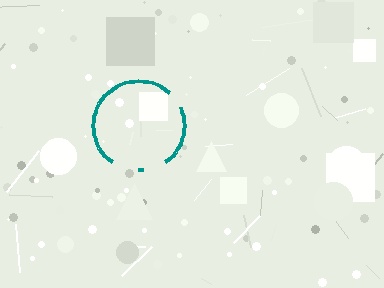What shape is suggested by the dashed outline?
The dashed outline suggests a circle.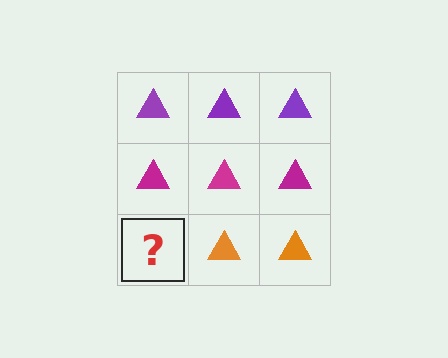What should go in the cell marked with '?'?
The missing cell should contain an orange triangle.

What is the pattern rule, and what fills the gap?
The rule is that each row has a consistent color. The gap should be filled with an orange triangle.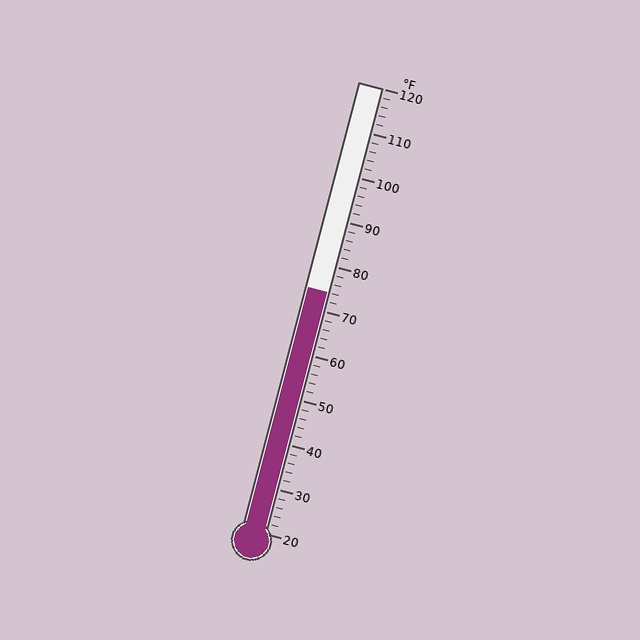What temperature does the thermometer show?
The thermometer shows approximately 74°F.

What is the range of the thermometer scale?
The thermometer scale ranges from 20°F to 120°F.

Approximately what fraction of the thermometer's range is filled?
The thermometer is filled to approximately 55% of its range.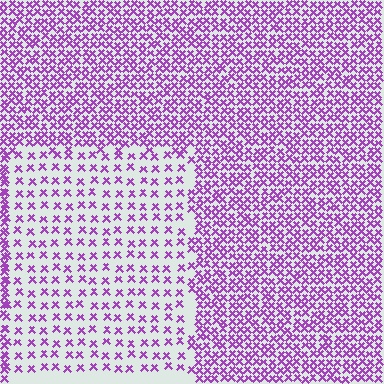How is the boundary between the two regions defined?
The boundary is defined by a change in element density (approximately 2.3x ratio). All elements are the same color, size, and shape.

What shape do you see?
I see a rectangle.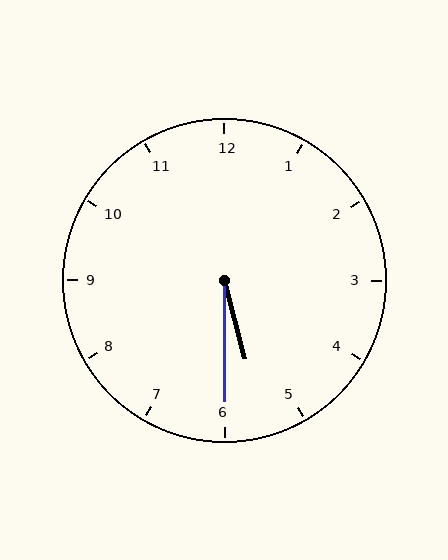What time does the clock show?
5:30.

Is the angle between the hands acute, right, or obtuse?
It is acute.